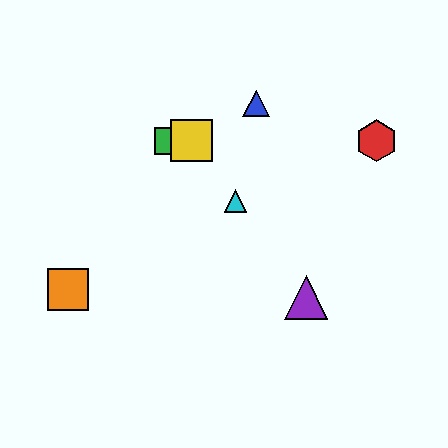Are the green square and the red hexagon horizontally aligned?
Yes, both are at y≈141.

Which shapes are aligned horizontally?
The red hexagon, the green square, the yellow square are aligned horizontally.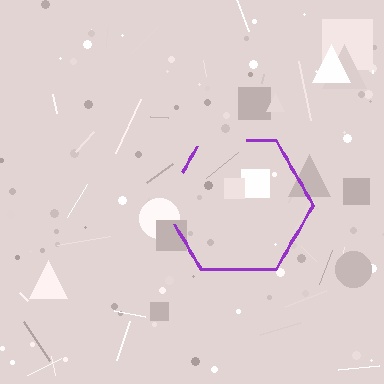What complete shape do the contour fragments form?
The contour fragments form a hexagon.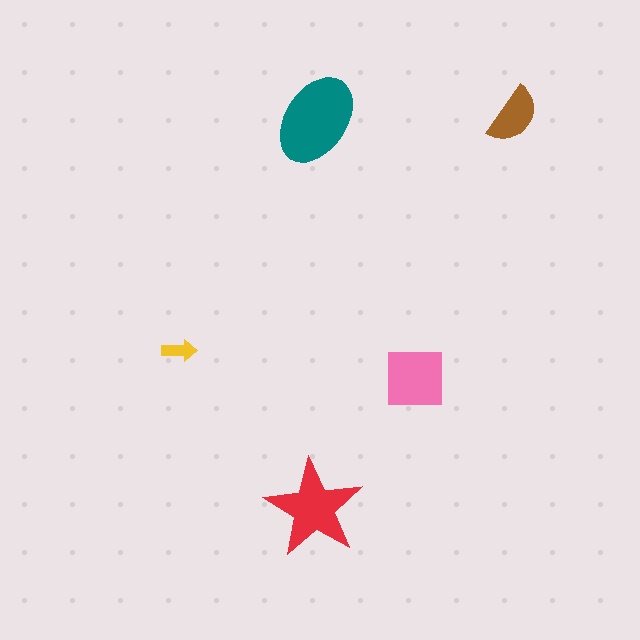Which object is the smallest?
The yellow arrow.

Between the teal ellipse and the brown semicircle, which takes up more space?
The teal ellipse.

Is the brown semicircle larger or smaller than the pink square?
Smaller.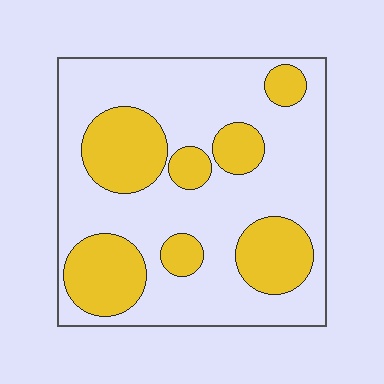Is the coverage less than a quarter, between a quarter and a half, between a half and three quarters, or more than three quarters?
Between a quarter and a half.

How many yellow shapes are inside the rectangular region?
7.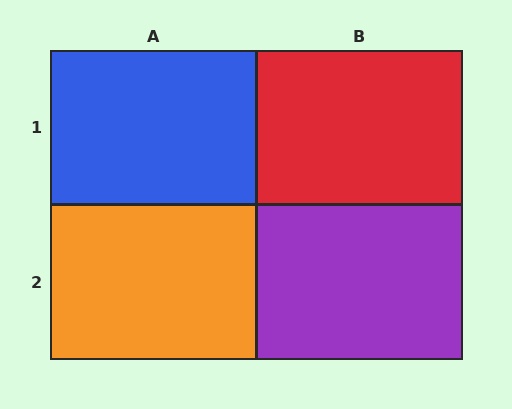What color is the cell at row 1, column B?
Red.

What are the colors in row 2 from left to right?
Orange, purple.